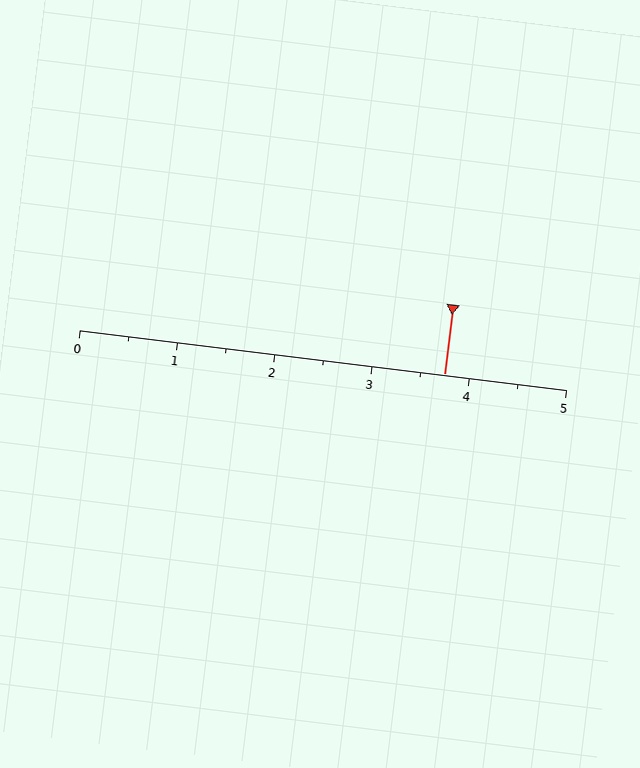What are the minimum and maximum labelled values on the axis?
The axis runs from 0 to 5.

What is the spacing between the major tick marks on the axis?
The major ticks are spaced 1 apart.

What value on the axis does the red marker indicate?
The marker indicates approximately 3.8.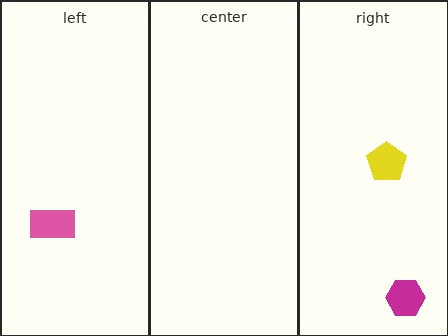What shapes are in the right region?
The magenta hexagon, the yellow pentagon.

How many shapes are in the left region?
1.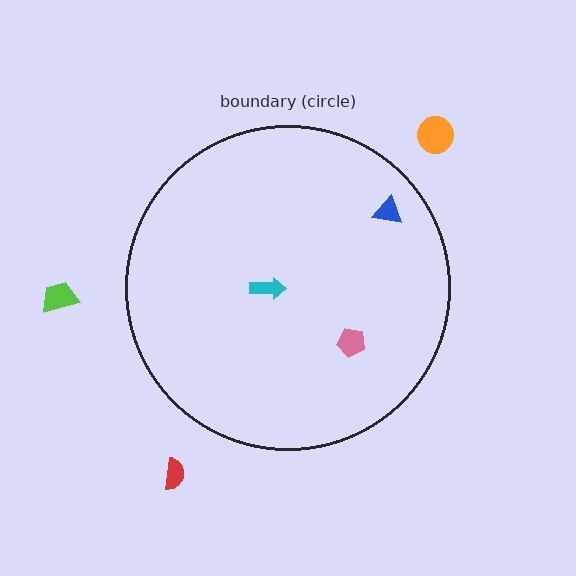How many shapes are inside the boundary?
3 inside, 3 outside.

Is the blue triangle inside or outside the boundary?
Inside.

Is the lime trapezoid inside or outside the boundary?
Outside.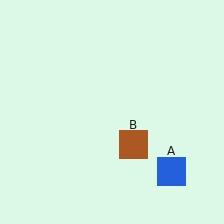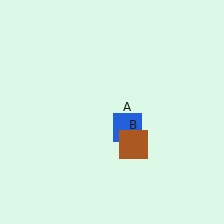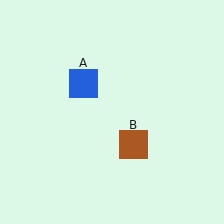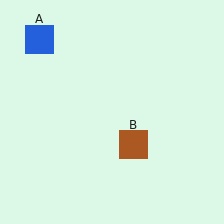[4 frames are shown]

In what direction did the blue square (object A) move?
The blue square (object A) moved up and to the left.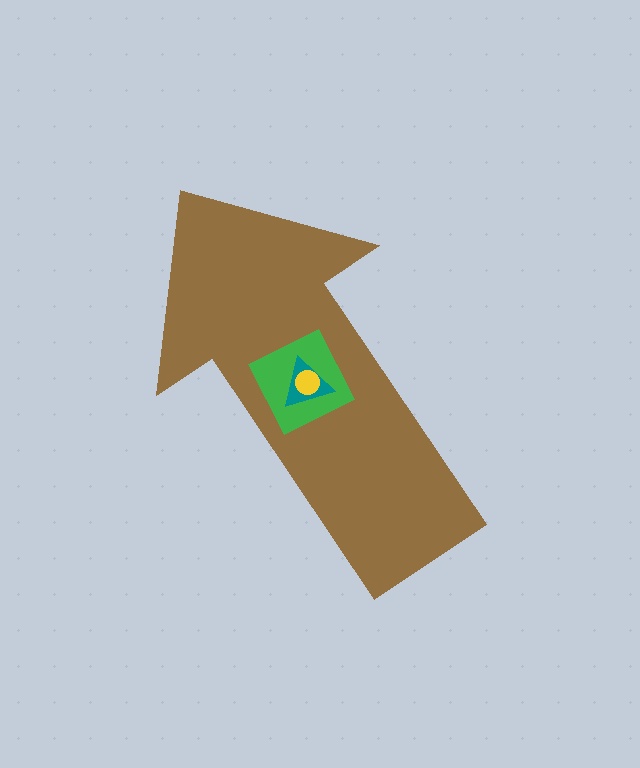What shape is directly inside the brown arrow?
The green square.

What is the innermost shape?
The yellow circle.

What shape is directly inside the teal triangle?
The yellow circle.